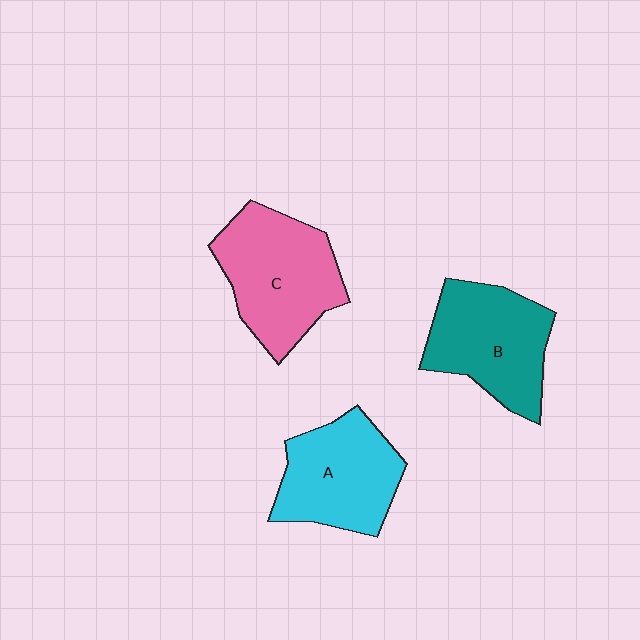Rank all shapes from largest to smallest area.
From largest to smallest: C (pink), B (teal), A (cyan).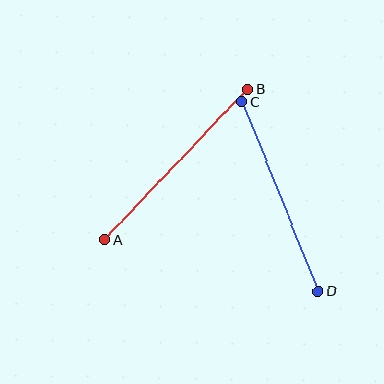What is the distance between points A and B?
The distance is approximately 207 pixels.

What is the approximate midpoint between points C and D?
The midpoint is at approximately (280, 197) pixels.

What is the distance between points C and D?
The distance is approximately 205 pixels.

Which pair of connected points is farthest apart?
Points A and B are farthest apart.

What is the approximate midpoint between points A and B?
The midpoint is at approximately (176, 164) pixels.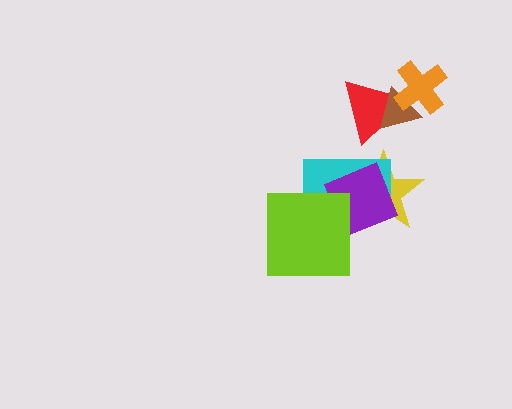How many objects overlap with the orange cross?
2 objects overlap with the orange cross.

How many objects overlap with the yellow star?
2 objects overlap with the yellow star.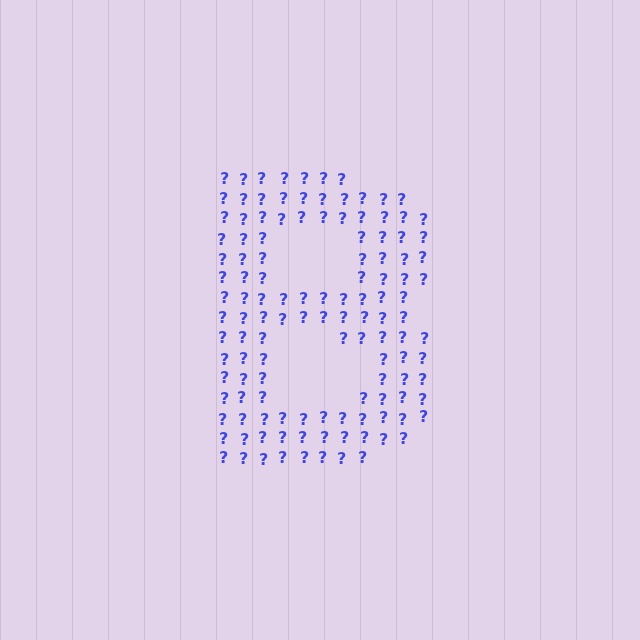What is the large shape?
The large shape is the letter B.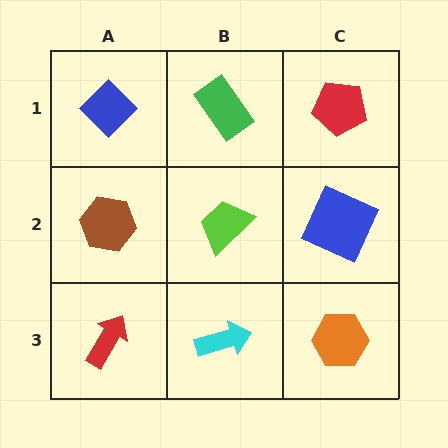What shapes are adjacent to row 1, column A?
A brown hexagon (row 2, column A), a green rectangle (row 1, column B).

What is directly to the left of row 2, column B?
A brown hexagon.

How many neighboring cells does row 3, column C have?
2.